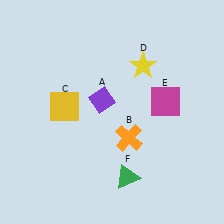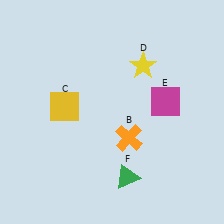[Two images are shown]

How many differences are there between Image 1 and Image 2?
There is 1 difference between the two images.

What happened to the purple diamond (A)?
The purple diamond (A) was removed in Image 2. It was in the top-left area of Image 1.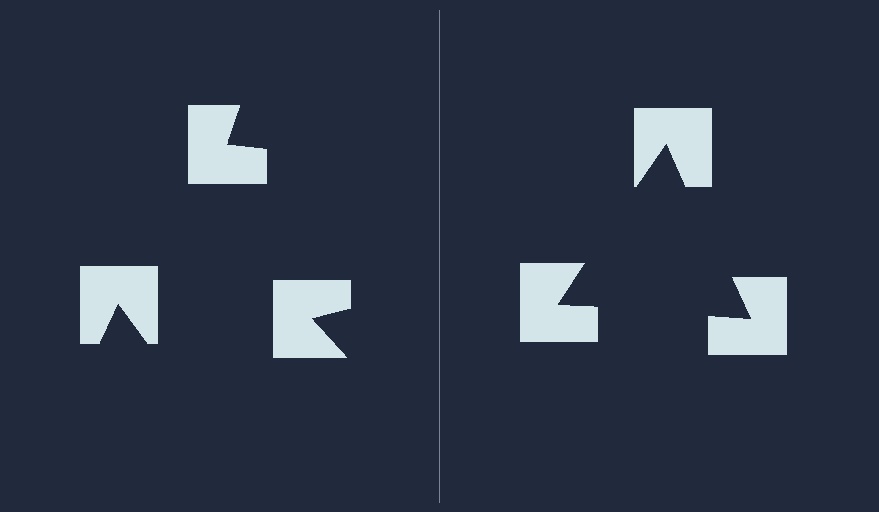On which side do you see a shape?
An illusory triangle appears on the right side. On the left side the wedge cuts are rotated, so no coherent shape forms.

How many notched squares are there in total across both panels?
6 — 3 on each side.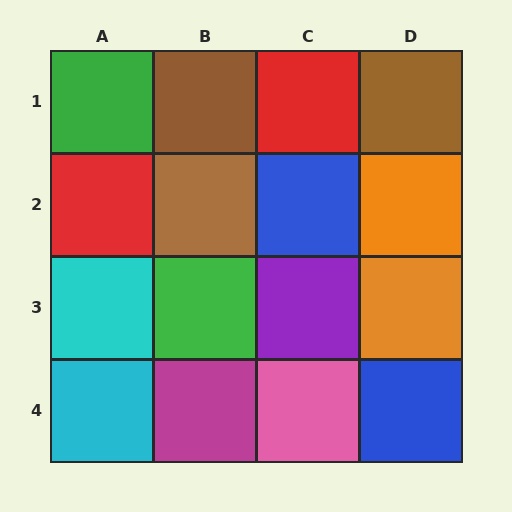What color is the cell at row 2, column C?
Blue.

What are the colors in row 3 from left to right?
Cyan, green, purple, orange.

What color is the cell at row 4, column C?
Pink.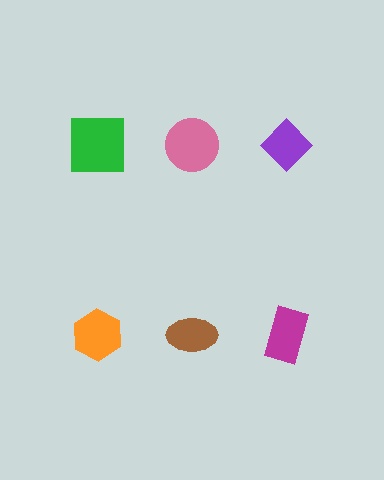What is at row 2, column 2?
A brown ellipse.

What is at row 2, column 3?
A magenta rectangle.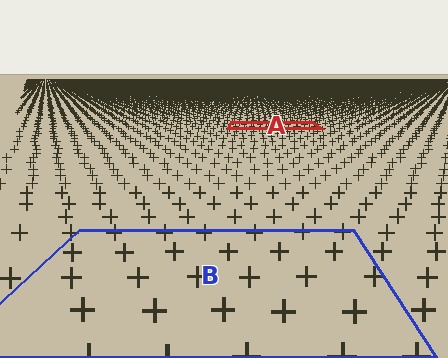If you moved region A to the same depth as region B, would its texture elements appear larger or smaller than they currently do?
They would appear larger. At a closer depth, the same texture elements are projected at a bigger on-screen size.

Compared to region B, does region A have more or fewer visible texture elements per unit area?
Region A has more texture elements per unit area — they are packed more densely because it is farther away.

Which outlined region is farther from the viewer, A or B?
Region A is farther from the viewer — the texture elements inside it appear smaller and more densely packed.